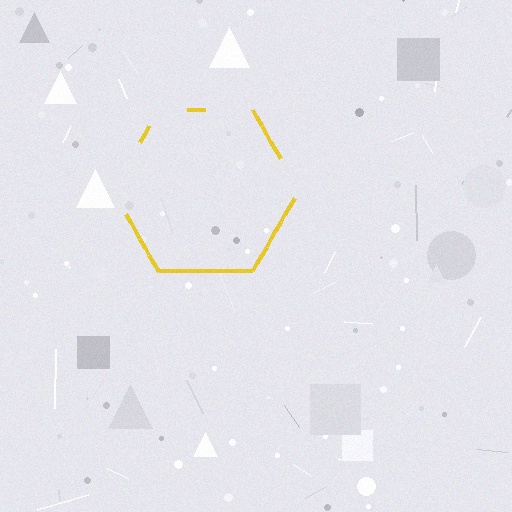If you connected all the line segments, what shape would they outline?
They would outline a hexagon.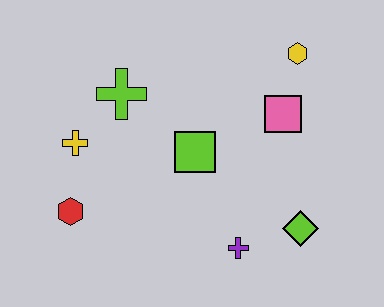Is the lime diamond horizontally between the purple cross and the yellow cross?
No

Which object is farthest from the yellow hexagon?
The red hexagon is farthest from the yellow hexagon.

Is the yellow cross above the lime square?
Yes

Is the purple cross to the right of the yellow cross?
Yes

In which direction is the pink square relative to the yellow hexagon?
The pink square is below the yellow hexagon.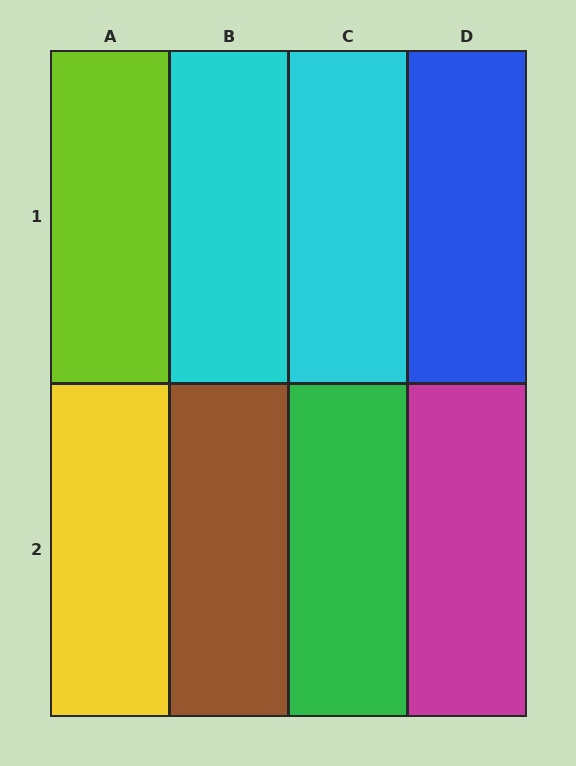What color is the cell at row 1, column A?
Lime.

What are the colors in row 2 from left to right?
Yellow, brown, green, magenta.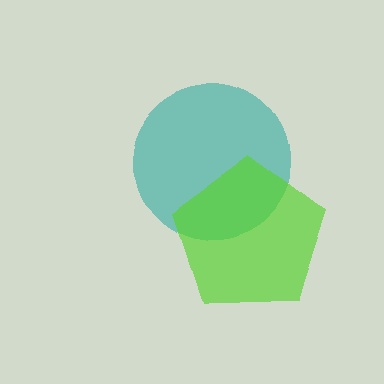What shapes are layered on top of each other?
The layered shapes are: a teal circle, a lime pentagon.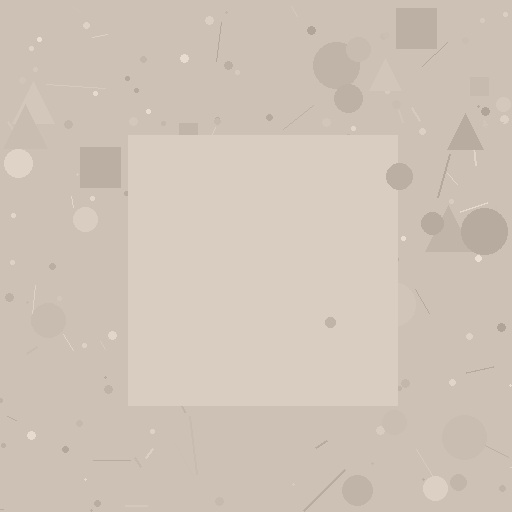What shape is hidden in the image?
A square is hidden in the image.